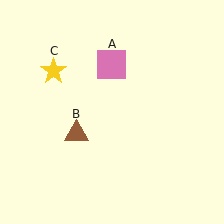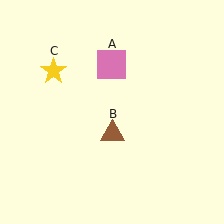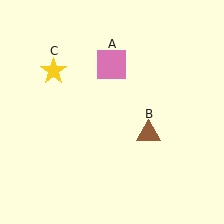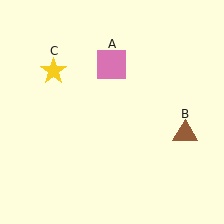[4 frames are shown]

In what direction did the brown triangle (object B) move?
The brown triangle (object B) moved right.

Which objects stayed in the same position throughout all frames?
Pink square (object A) and yellow star (object C) remained stationary.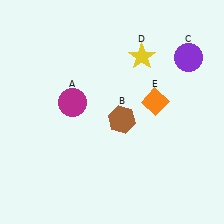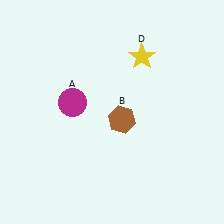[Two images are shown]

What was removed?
The purple circle (C), the orange diamond (E) were removed in Image 2.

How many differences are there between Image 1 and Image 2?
There are 2 differences between the two images.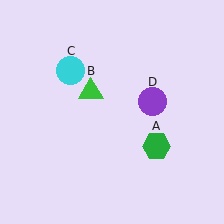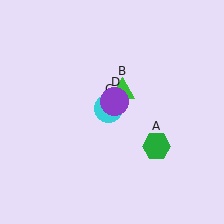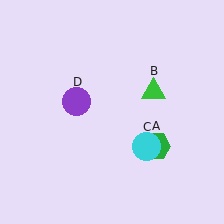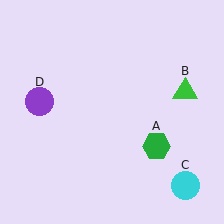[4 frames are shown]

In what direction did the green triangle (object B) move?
The green triangle (object B) moved right.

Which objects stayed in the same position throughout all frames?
Green hexagon (object A) remained stationary.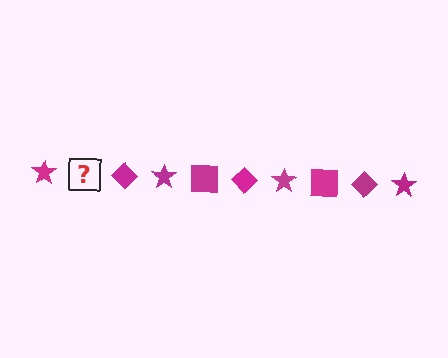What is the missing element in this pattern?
The missing element is a magenta square.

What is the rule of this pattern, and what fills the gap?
The rule is that the pattern cycles through star, square, diamond shapes in magenta. The gap should be filled with a magenta square.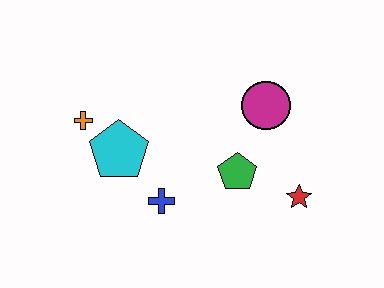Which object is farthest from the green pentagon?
The orange cross is farthest from the green pentagon.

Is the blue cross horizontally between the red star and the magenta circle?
No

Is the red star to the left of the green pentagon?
No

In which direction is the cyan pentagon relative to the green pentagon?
The cyan pentagon is to the left of the green pentagon.